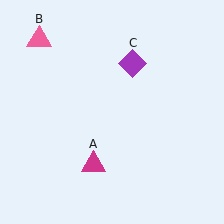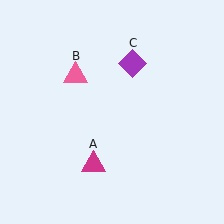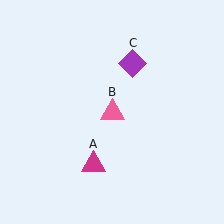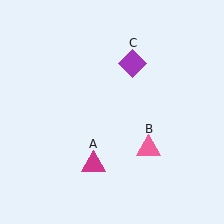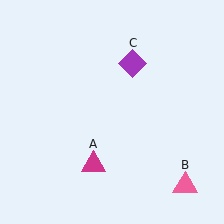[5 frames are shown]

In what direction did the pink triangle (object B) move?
The pink triangle (object B) moved down and to the right.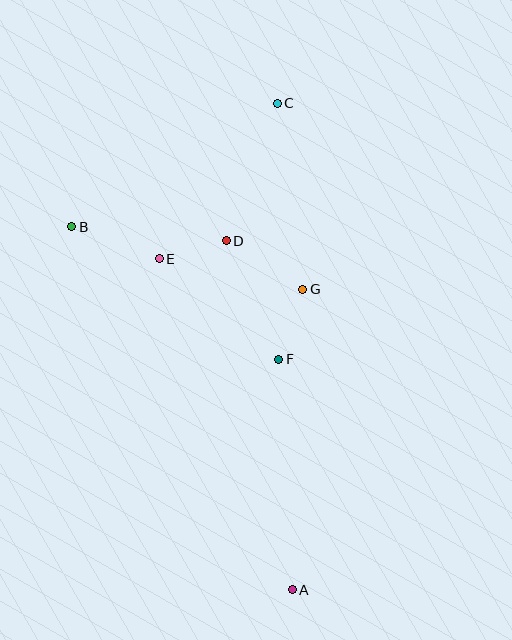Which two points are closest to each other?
Points D and E are closest to each other.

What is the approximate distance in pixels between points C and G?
The distance between C and G is approximately 188 pixels.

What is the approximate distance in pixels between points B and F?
The distance between B and F is approximately 246 pixels.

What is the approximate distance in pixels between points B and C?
The distance between B and C is approximately 240 pixels.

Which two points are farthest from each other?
Points A and C are farthest from each other.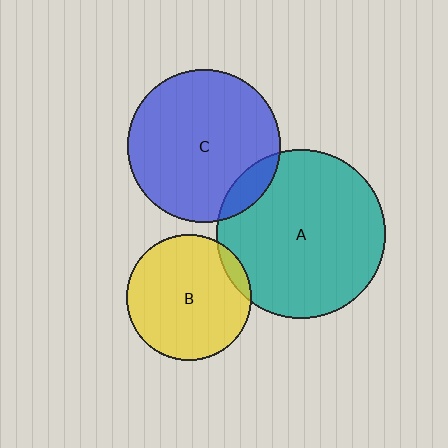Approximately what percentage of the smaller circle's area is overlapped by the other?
Approximately 10%.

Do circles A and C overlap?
Yes.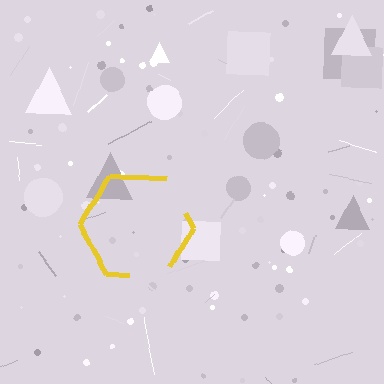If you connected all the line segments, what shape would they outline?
They would outline a hexagon.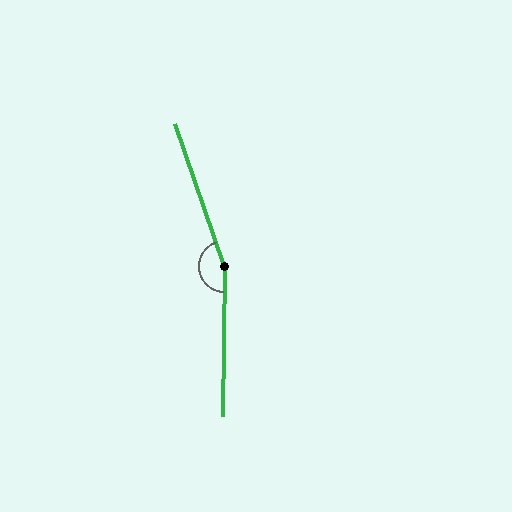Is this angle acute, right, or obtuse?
It is obtuse.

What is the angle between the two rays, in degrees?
Approximately 161 degrees.